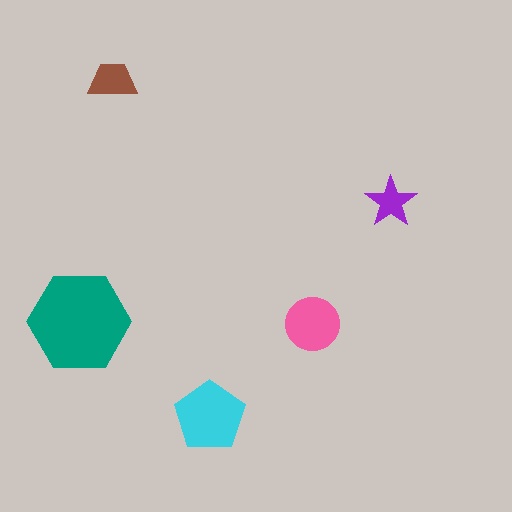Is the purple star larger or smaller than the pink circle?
Smaller.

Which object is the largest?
The teal hexagon.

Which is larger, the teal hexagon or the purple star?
The teal hexagon.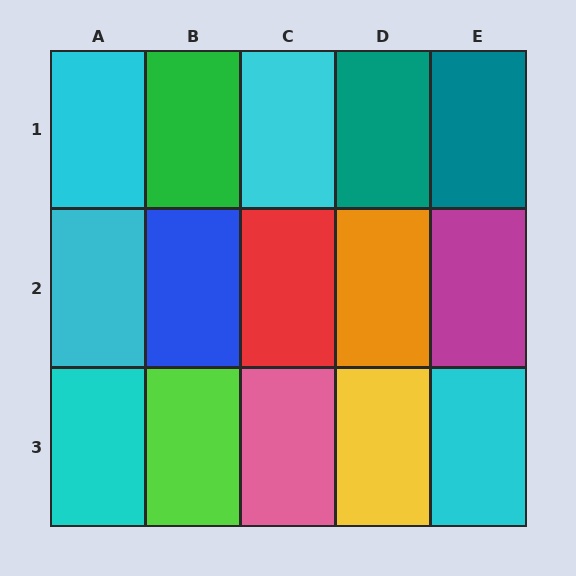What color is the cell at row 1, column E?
Teal.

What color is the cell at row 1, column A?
Cyan.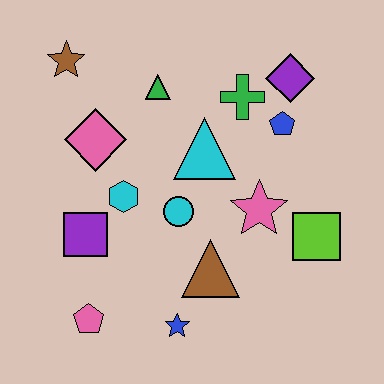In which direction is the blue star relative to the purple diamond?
The blue star is below the purple diamond.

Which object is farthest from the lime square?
The brown star is farthest from the lime square.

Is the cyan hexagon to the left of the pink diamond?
No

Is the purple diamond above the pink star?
Yes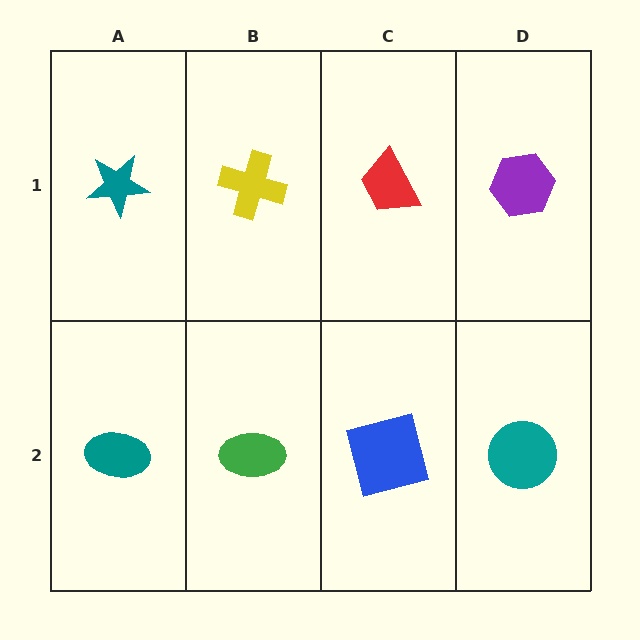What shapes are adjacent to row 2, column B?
A yellow cross (row 1, column B), a teal ellipse (row 2, column A), a blue square (row 2, column C).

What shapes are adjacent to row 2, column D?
A purple hexagon (row 1, column D), a blue square (row 2, column C).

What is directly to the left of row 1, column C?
A yellow cross.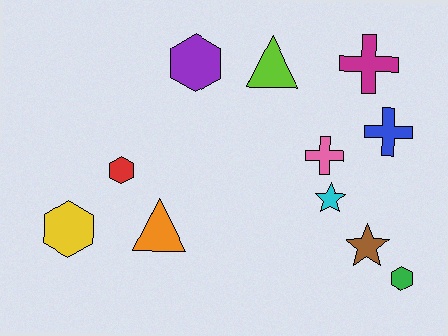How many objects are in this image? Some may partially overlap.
There are 11 objects.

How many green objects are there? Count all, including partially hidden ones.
There is 1 green object.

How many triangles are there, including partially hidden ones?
There are 2 triangles.